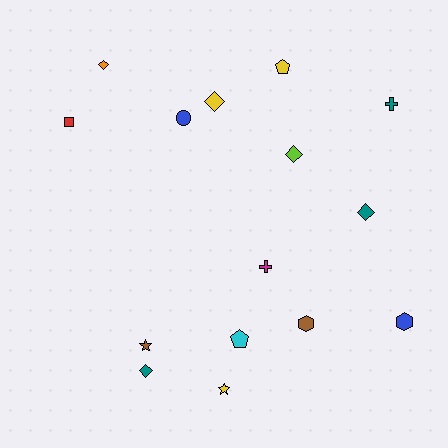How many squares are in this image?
There is 1 square.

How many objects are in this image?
There are 15 objects.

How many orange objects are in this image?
There is 1 orange object.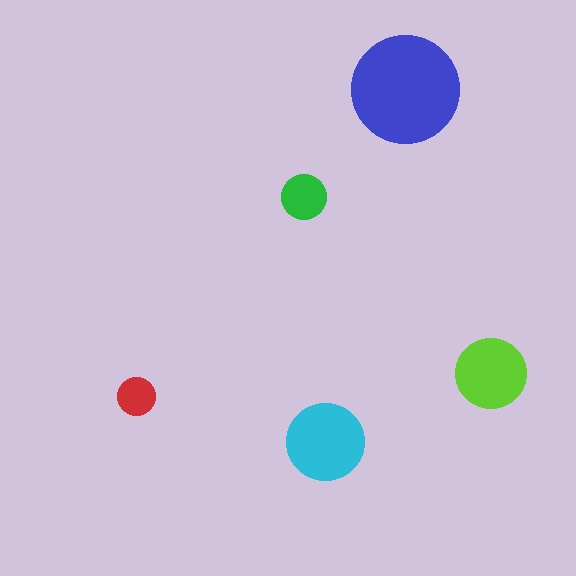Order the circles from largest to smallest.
the blue one, the cyan one, the lime one, the green one, the red one.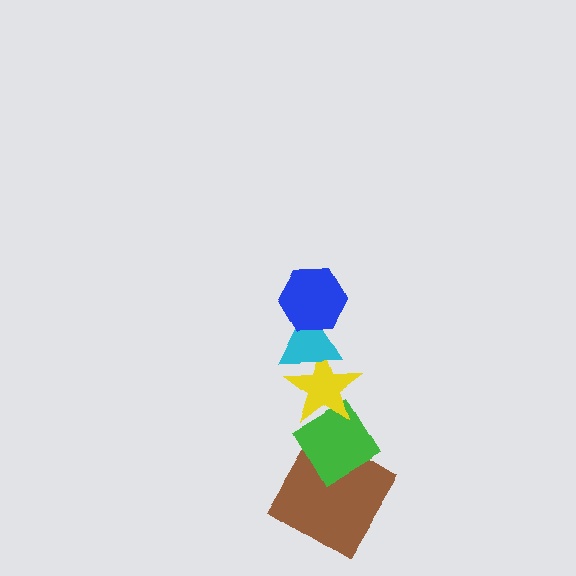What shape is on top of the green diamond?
The yellow star is on top of the green diamond.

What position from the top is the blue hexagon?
The blue hexagon is 1st from the top.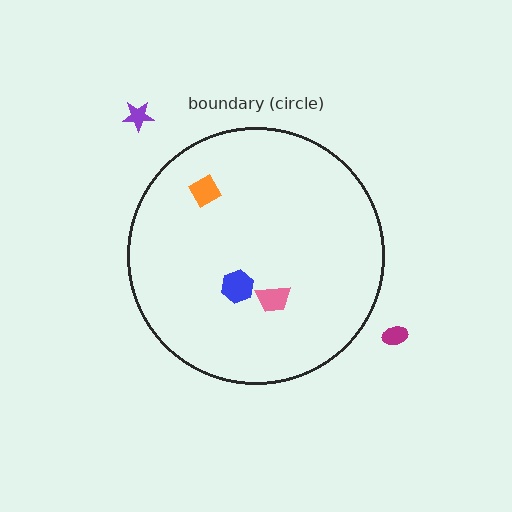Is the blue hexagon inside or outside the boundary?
Inside.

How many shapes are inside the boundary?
3 inside, 2 outside.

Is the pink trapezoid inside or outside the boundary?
Inside.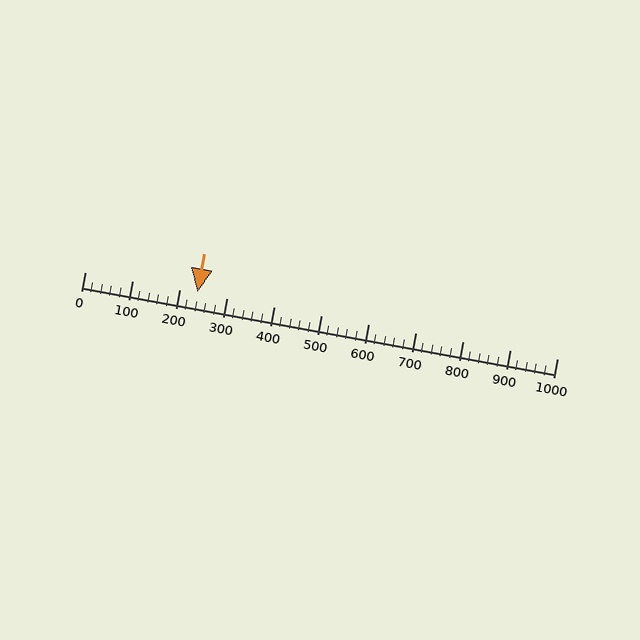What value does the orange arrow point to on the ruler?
The orange arrow points to approximately 238.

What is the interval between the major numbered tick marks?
The major tick marks are spaced 100 units apart.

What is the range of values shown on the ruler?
The ruler shows values from 0 to 1000.